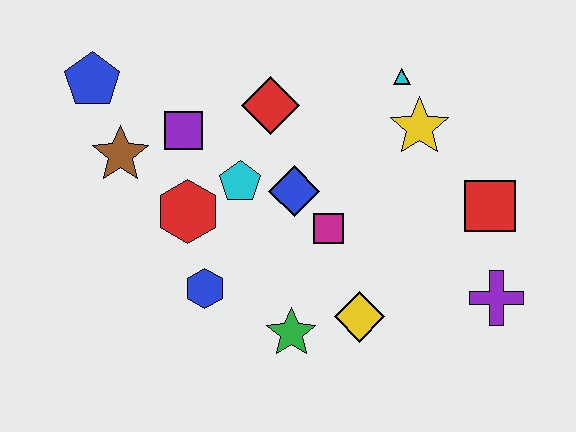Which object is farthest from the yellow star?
The blue pentagon is farthest from the yellow star.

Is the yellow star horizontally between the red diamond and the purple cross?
Yes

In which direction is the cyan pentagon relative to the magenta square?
The cyan pentagon is to the left of the magenta square.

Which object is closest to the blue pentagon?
The brown star is closest to the blue pentagon.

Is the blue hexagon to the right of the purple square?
Yes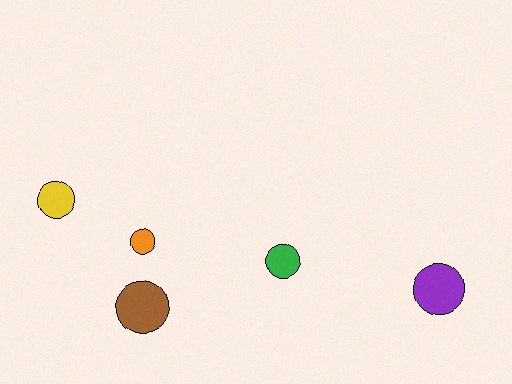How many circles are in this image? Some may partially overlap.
There are 5 circles.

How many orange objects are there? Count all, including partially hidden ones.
There is 1 orange object.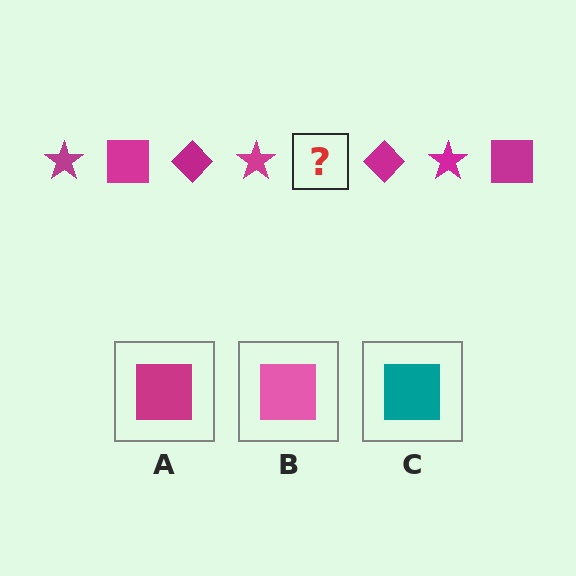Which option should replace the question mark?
Option A.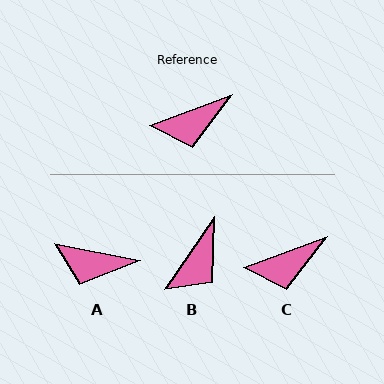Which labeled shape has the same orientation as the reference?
C.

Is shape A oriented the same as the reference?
No, it is off by about 31 degrees.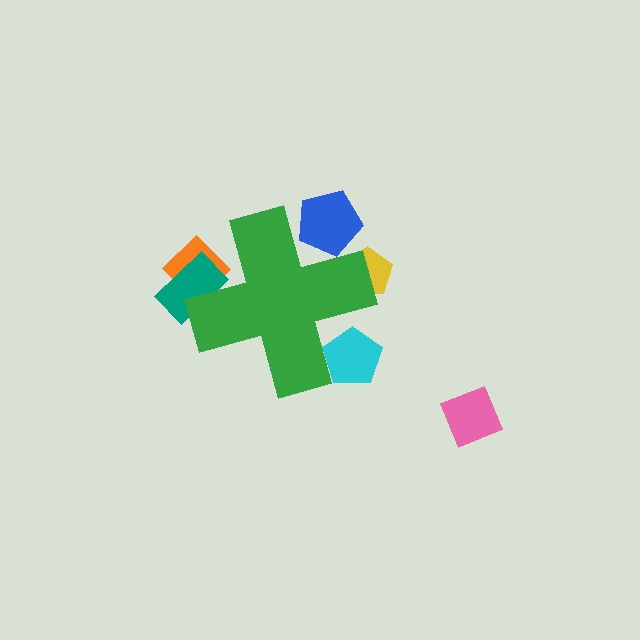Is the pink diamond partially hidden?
No, the pink diamond is fully visible.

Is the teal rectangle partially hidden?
Yes, the teal rectangle is partially hidden behind the green cross.